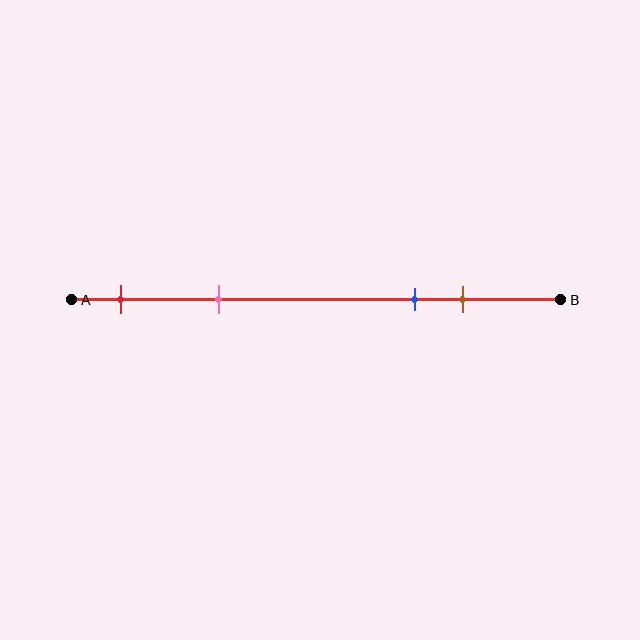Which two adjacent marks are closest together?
The blue and brown marks are the closest adjacent pair.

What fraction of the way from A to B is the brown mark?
The brown mark is approximately 80% (0.8) of the way from A to B.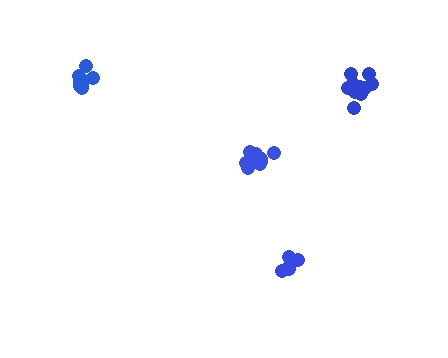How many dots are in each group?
Group 1: 10 dots, Group 2: 10 dots, Group 3: 6 dots, Group 4: 11 dots (37 total).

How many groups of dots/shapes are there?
There are 4 groups.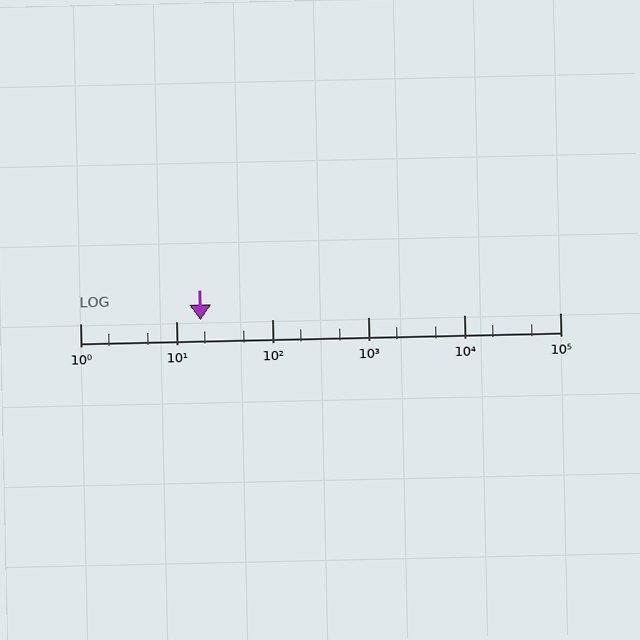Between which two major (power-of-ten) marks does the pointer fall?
The pointer is between 10 and 100.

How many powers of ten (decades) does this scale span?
The scale spans 5 decades, from 1 to 100000.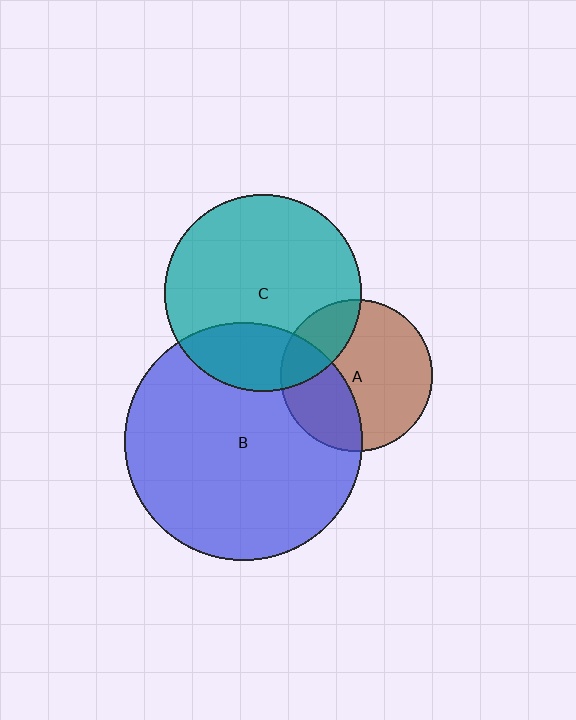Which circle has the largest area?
Circle B (blue).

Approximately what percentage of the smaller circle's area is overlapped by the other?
Approximately 35%.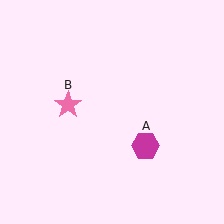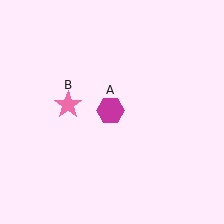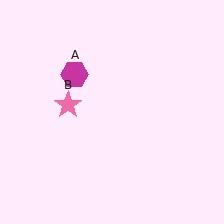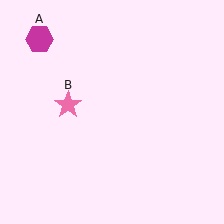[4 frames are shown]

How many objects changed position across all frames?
1 object changed position: magenta hexagon (object A).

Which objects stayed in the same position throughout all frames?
Pink star (object B) remained stationary.